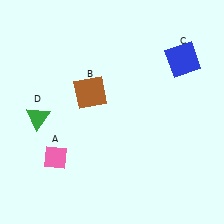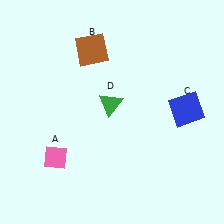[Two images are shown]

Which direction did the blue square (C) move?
The blue square (C) moved down.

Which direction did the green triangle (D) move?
The green triangle (D) moved right.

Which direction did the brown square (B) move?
The brown square (B) moved up.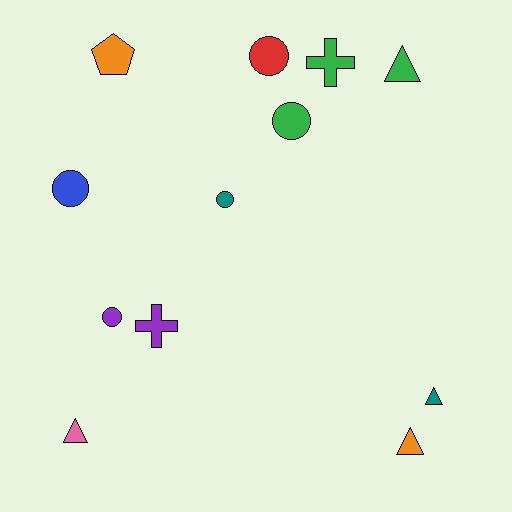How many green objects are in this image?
There are 3 green objects.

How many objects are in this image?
There are 12 objects.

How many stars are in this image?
There are no stars.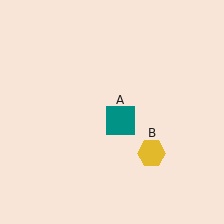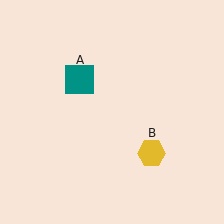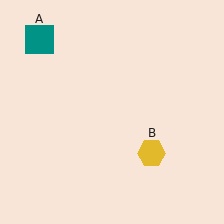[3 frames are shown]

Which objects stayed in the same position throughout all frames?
Yellow hexagon (object B) remained stationary.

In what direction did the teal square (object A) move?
The teal square (object A) moved up and to the left.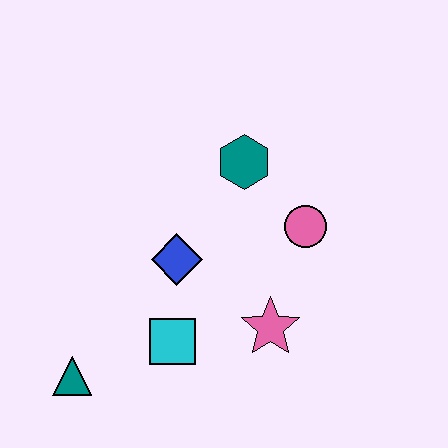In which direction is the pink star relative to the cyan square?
The pink star is to the right of the cyan square.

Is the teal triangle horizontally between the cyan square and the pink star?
No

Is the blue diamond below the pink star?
No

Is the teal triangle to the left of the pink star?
Yes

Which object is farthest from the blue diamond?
The teal triangle is farthest from the blue diamond.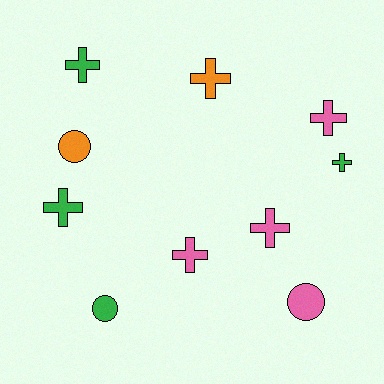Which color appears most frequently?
Pink, with 4 objects.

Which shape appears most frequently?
Cross, with 7 objects.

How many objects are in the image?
There are 10 objects.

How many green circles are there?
There is 1 green circle.